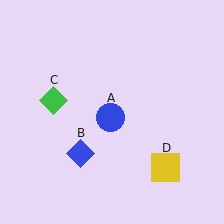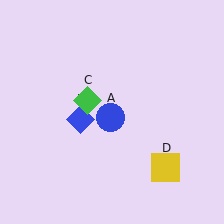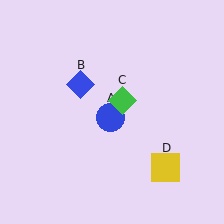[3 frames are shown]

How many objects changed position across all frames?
2 objects changed position: blue diamond (object B), green diamond (object C).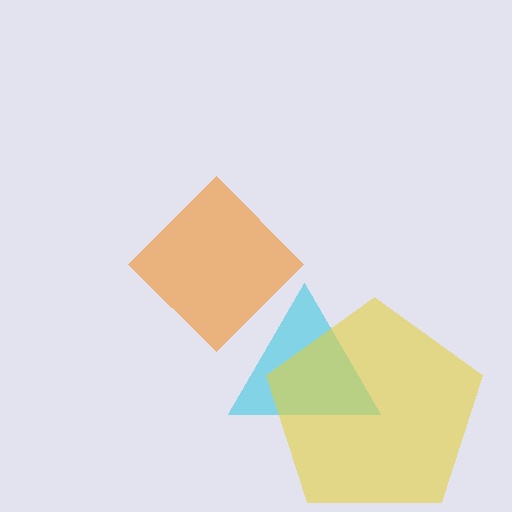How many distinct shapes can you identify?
There are 3 distinct shapes: a cyan triangle, a yellow pentagon, an orange diamond.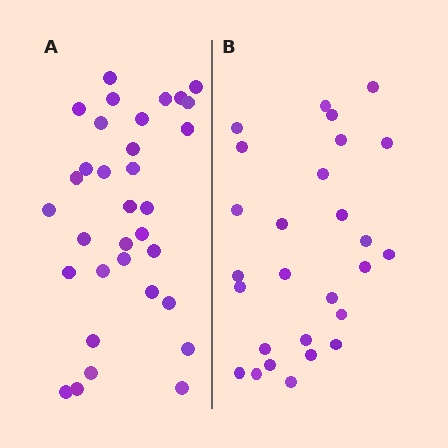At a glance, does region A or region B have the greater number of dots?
Region A (the left region) has more dots.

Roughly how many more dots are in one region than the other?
Region A has about 6 more dots than region B.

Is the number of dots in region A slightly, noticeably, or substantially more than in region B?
Region A has only slightly more — the two regions are fairly close. The ratio is roughly 1.2 to 1.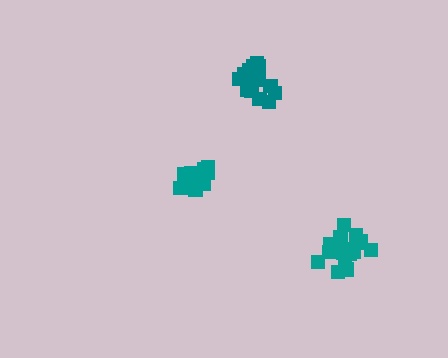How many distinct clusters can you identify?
There are 3 distinct clusters.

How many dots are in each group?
Group 1: 17 dots, Group 2: 15 dots, Group 3: 17 dots (49 total).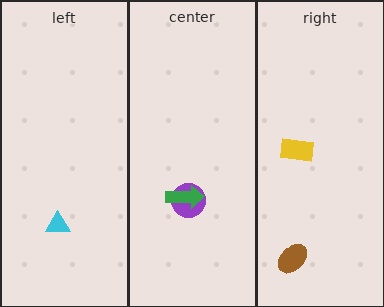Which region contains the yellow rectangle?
The right region.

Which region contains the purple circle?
The center region.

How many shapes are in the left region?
1.